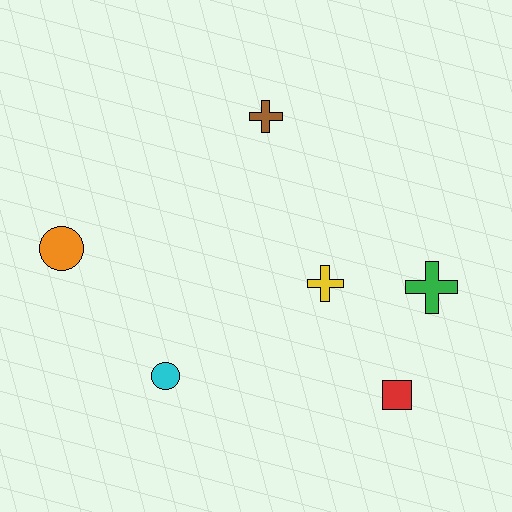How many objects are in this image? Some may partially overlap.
There are 6 objects.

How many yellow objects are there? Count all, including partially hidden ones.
There is 1 yellow object.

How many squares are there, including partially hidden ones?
There is 1 square.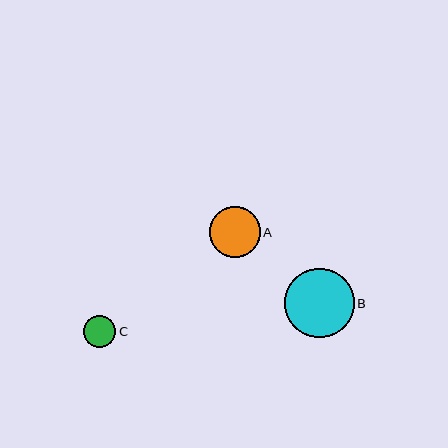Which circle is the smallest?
Circle C is the smallest with a size of approximately 32 pixels.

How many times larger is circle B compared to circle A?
Circle B is approximately 1.4 times the size of circle A.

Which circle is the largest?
Circle B is the largest with a size of approximately 69 pixels.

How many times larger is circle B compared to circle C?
Circle B is approximately 2.1 times the size of circle C.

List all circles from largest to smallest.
From largest to smallest: B, A, C.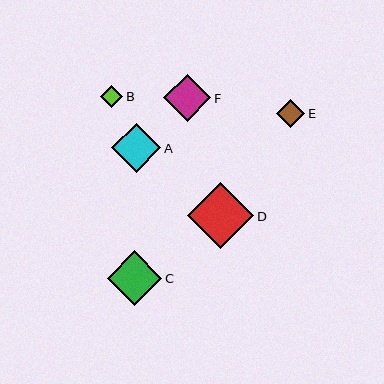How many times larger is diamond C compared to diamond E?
Diamond C is approximately 2.0 times the size of diamond E.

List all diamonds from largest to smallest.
From largest to smallest: D, C, A, F, E, B.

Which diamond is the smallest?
Diamond B is the smallest with a size of approximately 22 pixels.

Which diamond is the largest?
Diamond D is the largest with a size of approximately 66 pixels.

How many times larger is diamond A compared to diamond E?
Diamond A is approximately 1.7 times the size of diamond E.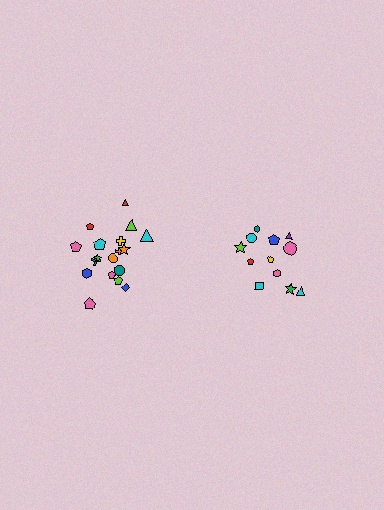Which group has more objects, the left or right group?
The left group.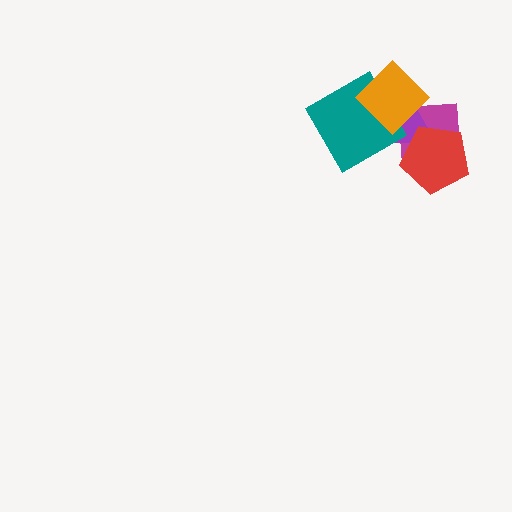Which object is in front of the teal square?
The orange diamond is in front of the teal square.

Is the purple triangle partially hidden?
Yes, it is partially covered by another shape.